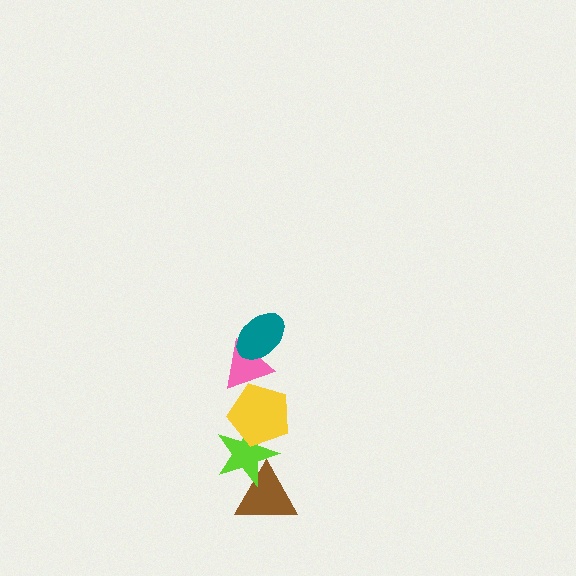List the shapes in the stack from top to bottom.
From top to bottom: the teal ellipse, the pink triangle, the yellow pentagon, the lime star, the brown triangle.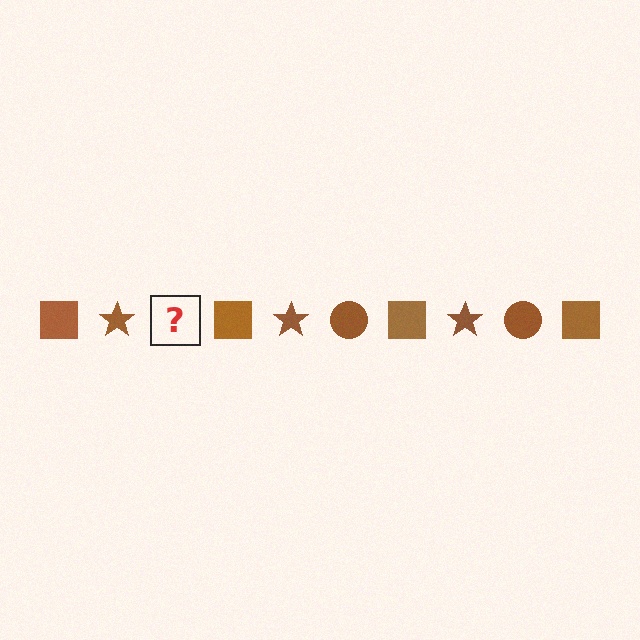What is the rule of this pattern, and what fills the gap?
The rule is that the pattern cycles through square, star, circle shapes in brown. The gap should be filled with a brown circle.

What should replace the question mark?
The question mark should be replaced with a brown circle.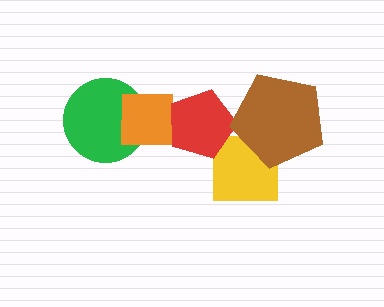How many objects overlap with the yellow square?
1 object overlaps with the yellow square.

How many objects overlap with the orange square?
2 objects overlap with the orange square.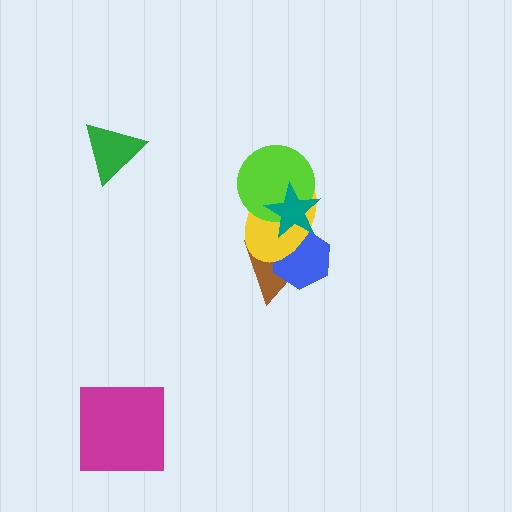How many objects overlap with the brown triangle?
3 objects overlap with the brown triangle.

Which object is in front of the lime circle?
The teal star is in front of the lime circle.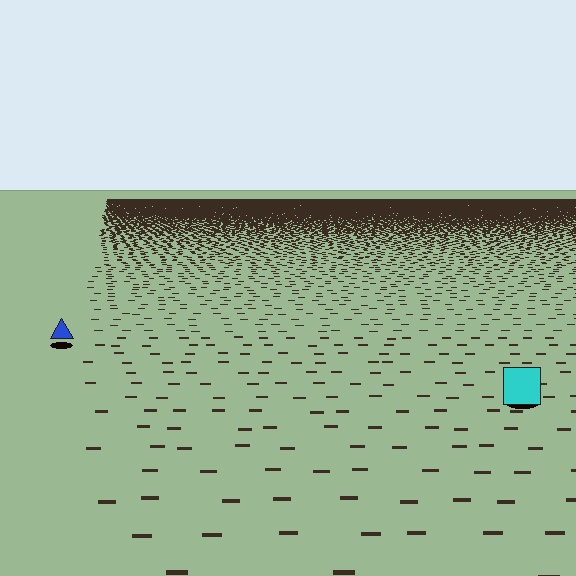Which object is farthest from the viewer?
The blue triangle is farthest from the viewer. It appears smaller and the ground texture around it is denser.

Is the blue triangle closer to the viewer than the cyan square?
No. The cyan square is closer — you can tell from the texture gradient: the ground texture is coarser near it.